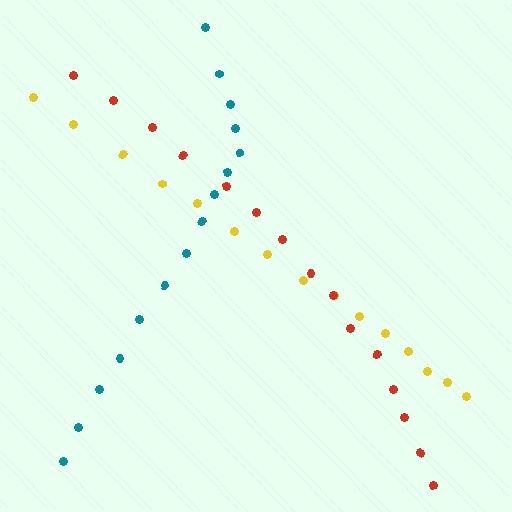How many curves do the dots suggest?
There are 3 distinct paths.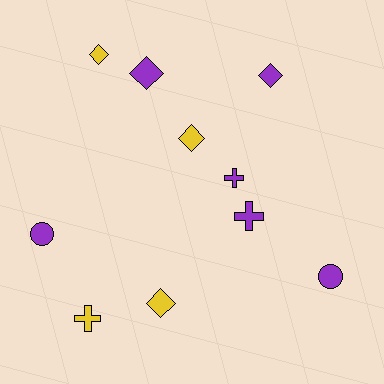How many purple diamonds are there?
There are 2 purple diamonds.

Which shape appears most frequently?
Diamond, with 5 objects.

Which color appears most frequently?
Purple, with 6 objects.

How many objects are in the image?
There are 10 objects.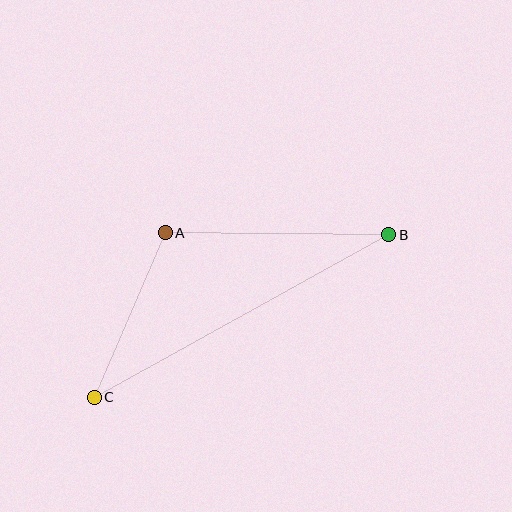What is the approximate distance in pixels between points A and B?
The distance between A and B is approximately 224 pixels.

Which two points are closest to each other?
Points A and C are closest to each other.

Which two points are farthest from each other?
Points B and C are farthest from each other.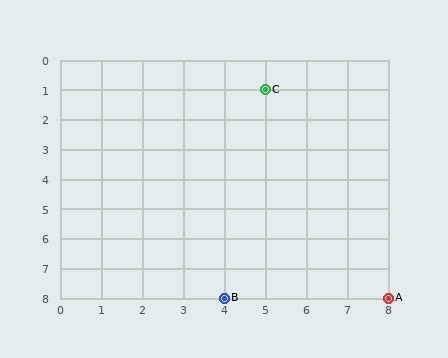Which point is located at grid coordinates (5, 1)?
Point C is at (5, 1).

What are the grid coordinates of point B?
Point B is at grid coordinates (4, 8).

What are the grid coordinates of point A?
Point A is at grid coordinates (8, 8).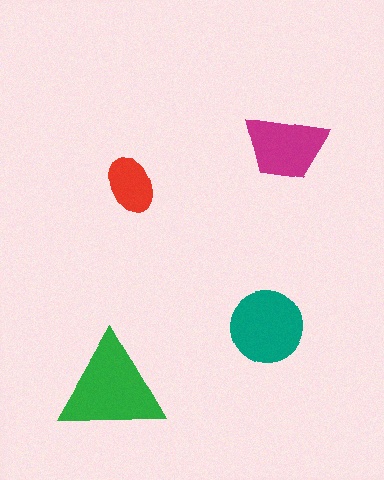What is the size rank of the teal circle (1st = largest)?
2nd.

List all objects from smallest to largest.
The red ellipse, the magenta trapezoid, the teal circle, the green triangle.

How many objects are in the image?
There are 4 objects in the image.